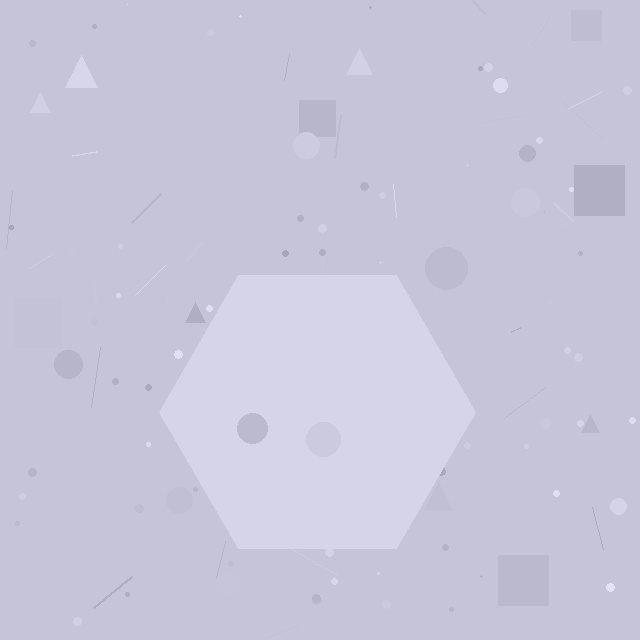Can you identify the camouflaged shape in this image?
The camouflaged shape is a hexagon.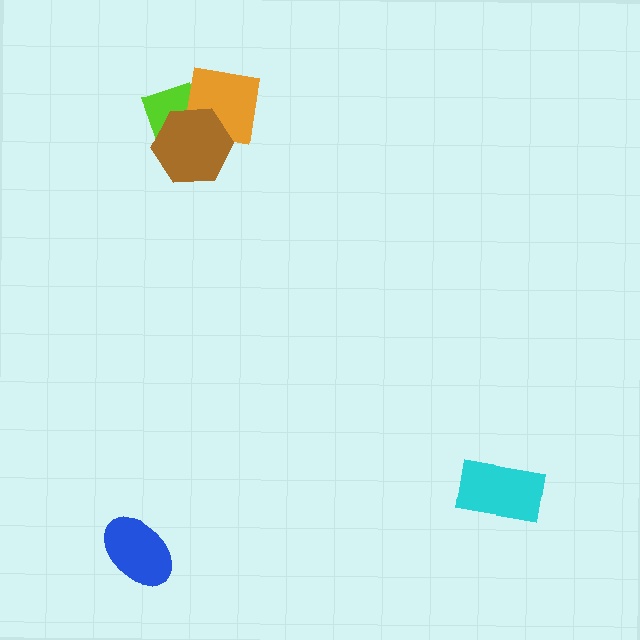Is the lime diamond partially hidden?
Yes, it is partially covered by another shape.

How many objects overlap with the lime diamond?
2 objects overlap with the lime diamond.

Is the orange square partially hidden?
Yes, it is partially covered by another shape.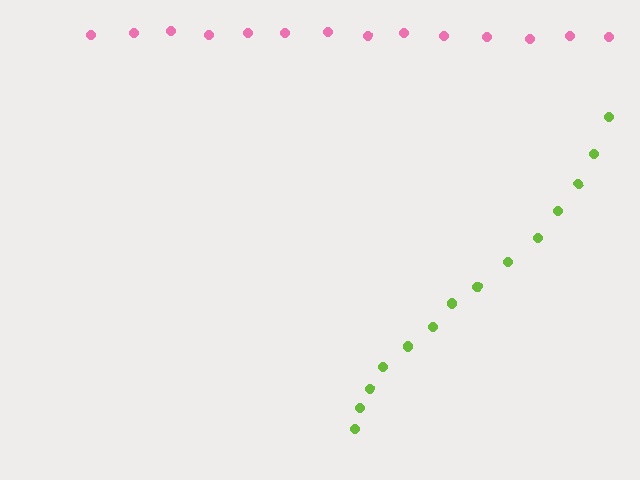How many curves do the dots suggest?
There are 2 distinct paths.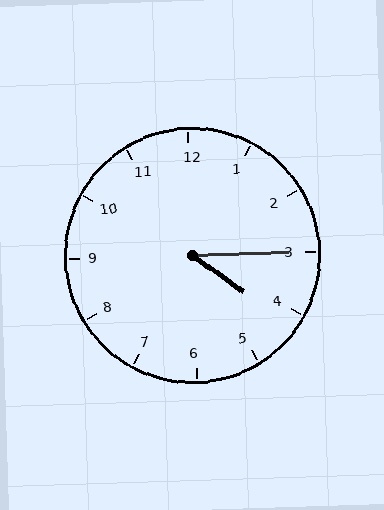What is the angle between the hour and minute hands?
Approximately 38 degrees.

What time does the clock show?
4:15.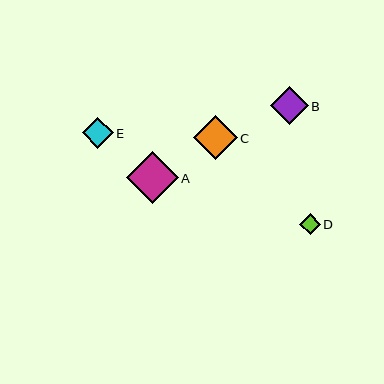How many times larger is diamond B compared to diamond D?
Diamond B is approximately 1.9 times the size of diamond D.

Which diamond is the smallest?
Diamond D is the smallest with a size of approximately 20 pixels.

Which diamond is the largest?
Diamond A is the largest with a size of approximately 51 pixels.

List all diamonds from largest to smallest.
From largest to smallest: A, C, B, E, D.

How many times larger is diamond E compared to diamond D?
Diamond E is approximately 1.5 times the size of diamond D.